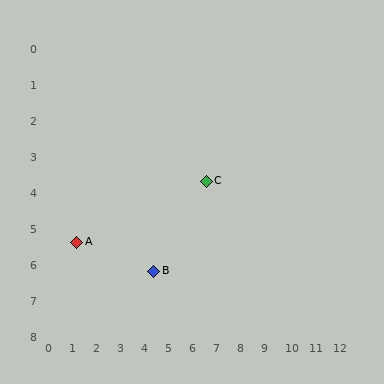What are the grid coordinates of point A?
Point A is at approximately (1.2, 5.4).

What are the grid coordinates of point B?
Point B is at approximately (4.4, 6.2).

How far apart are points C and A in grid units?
Points C and A are about 5.7 grid units apart.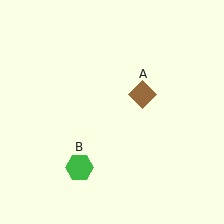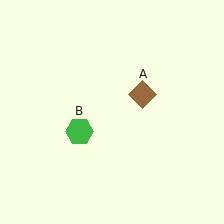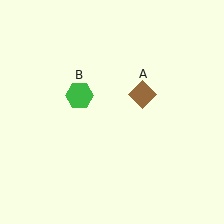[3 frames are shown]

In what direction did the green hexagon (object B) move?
The green hexagon (object B) moved up.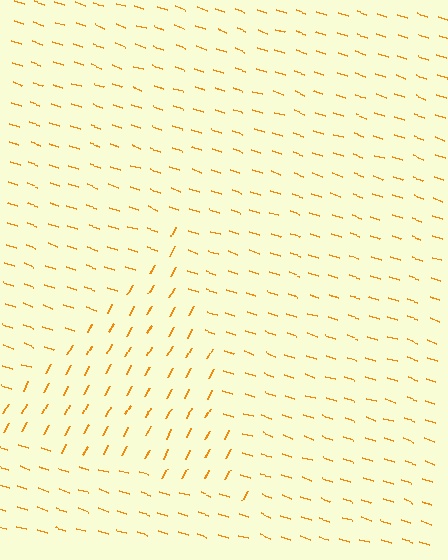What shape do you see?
I see a triangle.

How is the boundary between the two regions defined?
The boundary is defined purely by a change in line orientation (approximately 80 degrees difference). All lines are the same color and thickness.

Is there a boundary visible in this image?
Yes, there is a texture boundary formed by a change in line orientation.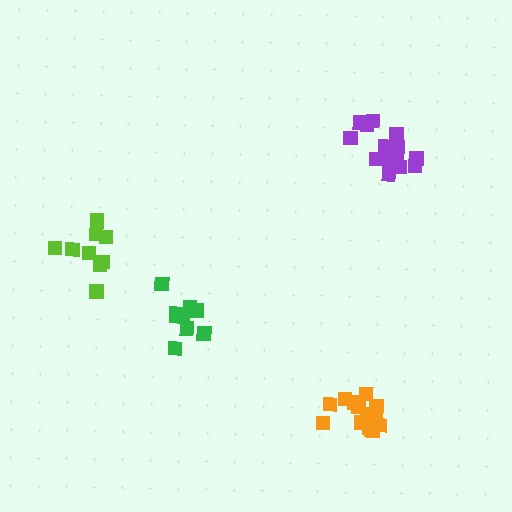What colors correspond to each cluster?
The clusters are colored: green, purple, lime, orange.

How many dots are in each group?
Group 1: 9 dots, Group 2: 14 dots, Group 3: 9 dots, Group 4: 15 dots (47 total).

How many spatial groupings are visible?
There are 4 spatial groupings.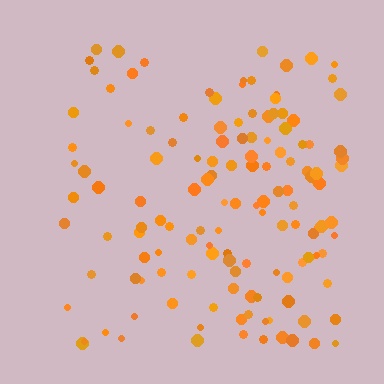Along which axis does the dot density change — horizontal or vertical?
Horizontal.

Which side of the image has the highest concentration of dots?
The right.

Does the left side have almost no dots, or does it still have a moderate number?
Still a moderate number, just noticeably fewer than the right.